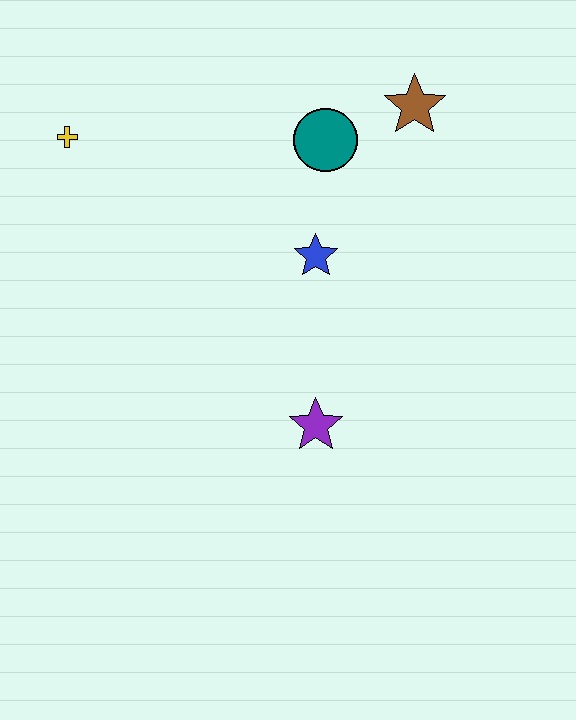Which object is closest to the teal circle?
The brown star is closest to the teal circle.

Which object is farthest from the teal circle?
The purple star is farthest from the teal circle.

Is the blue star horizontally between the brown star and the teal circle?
No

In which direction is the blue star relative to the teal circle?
The blue star is below the teal circle.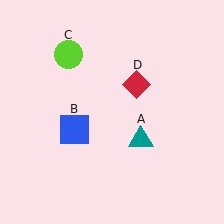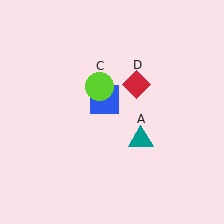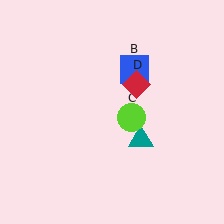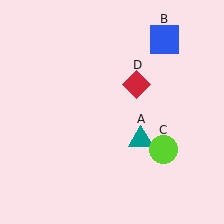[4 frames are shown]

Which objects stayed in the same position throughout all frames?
Teal triangle (object A) and red diamond (object D) remained stationary.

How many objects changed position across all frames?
2 objects changed position: blue square (object B), lime circle (object C).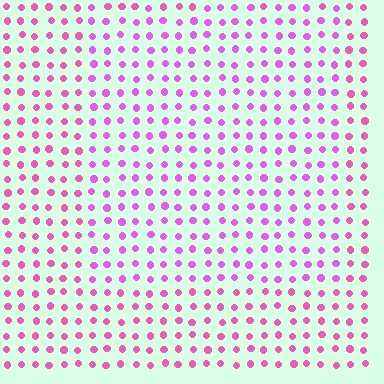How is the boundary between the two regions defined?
The boundary is defined purely by a slight shift in hue (about 24 degrees). Spacing, size, and orientation are identical on both sides.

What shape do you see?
I see a rectangle.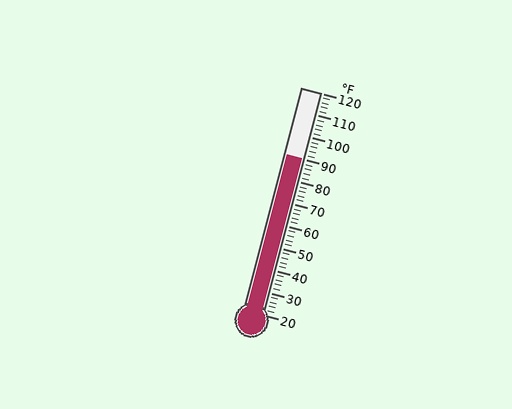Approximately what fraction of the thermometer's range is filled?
The thermometer is filled to approximately 70% of its range.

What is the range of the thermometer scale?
The thermometer scale ranges from 20°F to 120°F.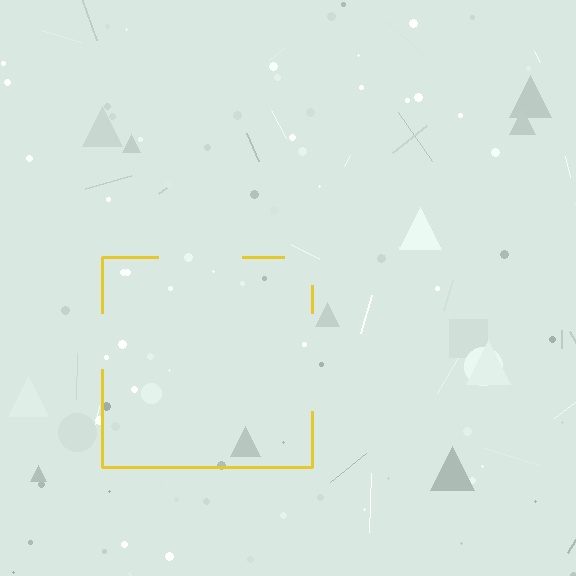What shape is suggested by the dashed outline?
The dashed outline suggests a square.